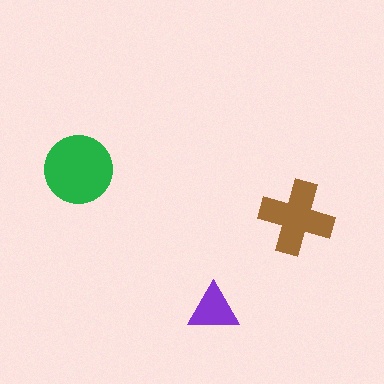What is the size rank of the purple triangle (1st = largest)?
3rd.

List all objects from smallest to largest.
The purple triangle, the brown cross, the green circle.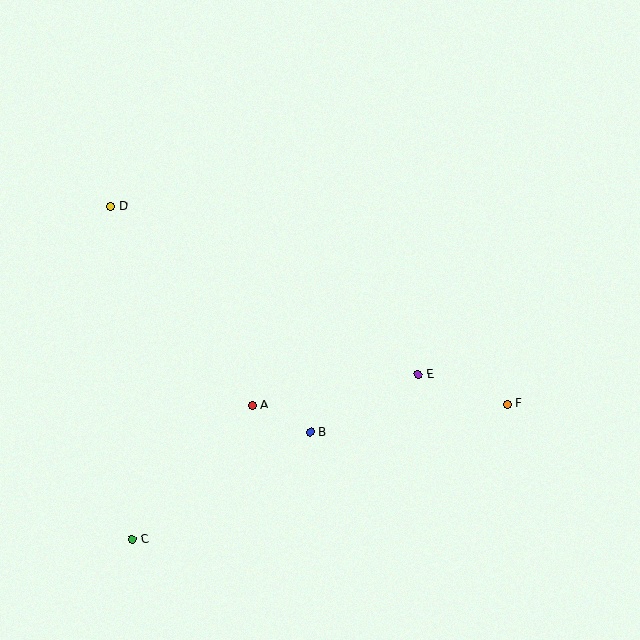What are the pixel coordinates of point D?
Point D is at (110, 206).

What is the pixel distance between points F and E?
The distance between F and E is 94 pixels.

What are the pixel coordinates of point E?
Point E is at (418, 374).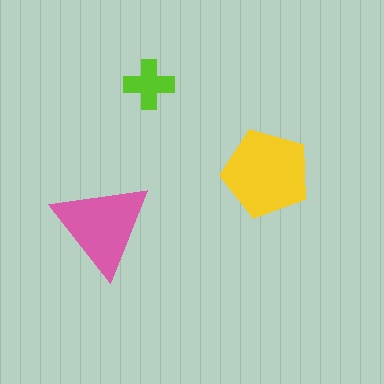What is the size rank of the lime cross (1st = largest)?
3rd.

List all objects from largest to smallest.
The yellow pentagon, the pink triangle, the lime cross.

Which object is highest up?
The lime cross is topmost.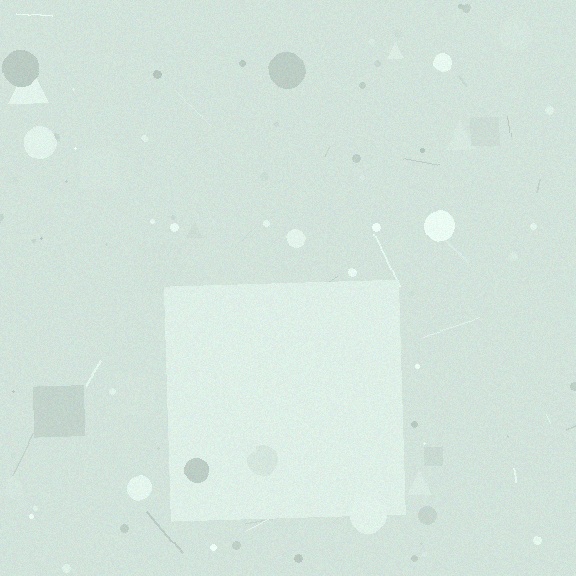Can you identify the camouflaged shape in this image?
The camouflaged shape is a square.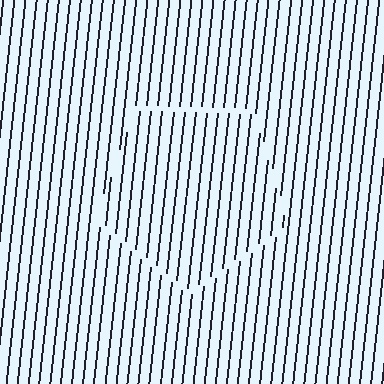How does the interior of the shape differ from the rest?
The interior of the shape contains the same grating, shifted by half a period — the contour is defined by the phase discontinuity where line-ends from the inner and outer gratings abut.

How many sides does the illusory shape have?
5 sides — the line-ends trace a pentagon.